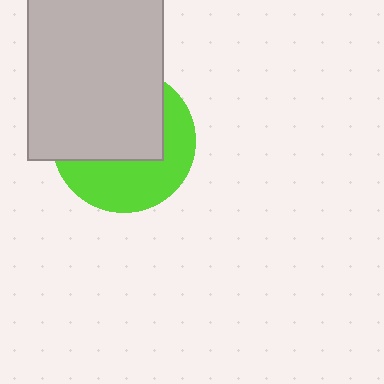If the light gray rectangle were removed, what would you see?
You would see the complete lime circle.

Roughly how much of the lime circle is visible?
A small part of it is visible (roughly 45%).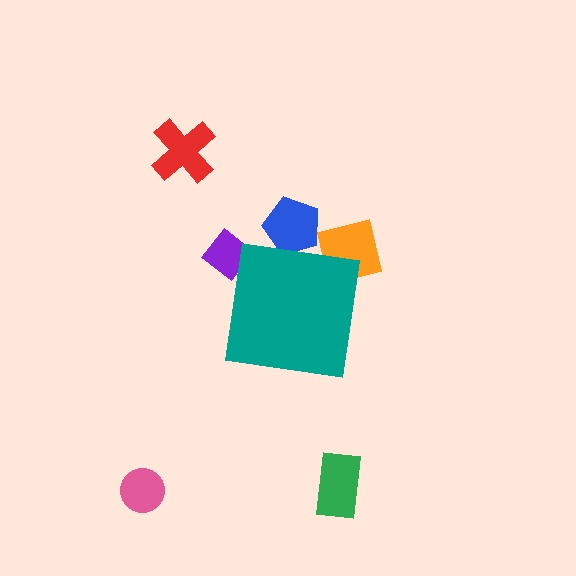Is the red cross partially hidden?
No, the red cross is fully visible.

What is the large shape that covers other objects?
A teal square.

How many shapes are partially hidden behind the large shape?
3 shapes are partially hidden.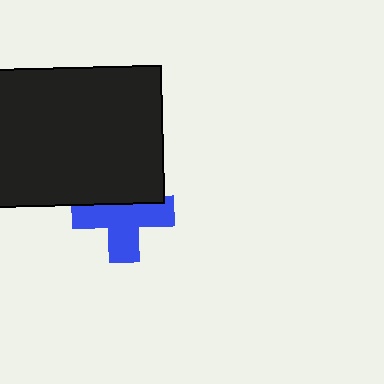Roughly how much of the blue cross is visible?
About half of it is visible (roughly 65%).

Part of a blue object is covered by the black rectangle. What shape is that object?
It is a cross.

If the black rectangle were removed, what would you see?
You would see the complete blue cross.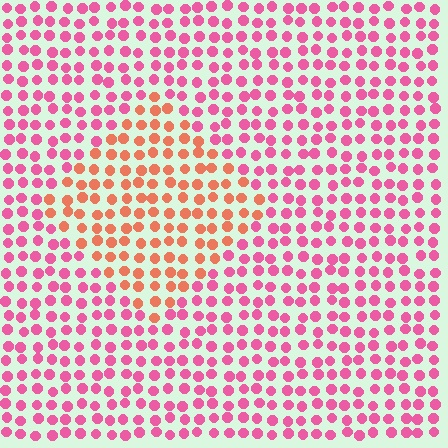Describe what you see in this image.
The image is filled with small pink elements in a uniform arrangement. A diamond-shaped region is visible where the elements are tinted to a slightly different hue, forming a subtle color boundary.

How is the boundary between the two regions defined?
The boundary is defined purely by a slight shift in hue (about 41 degrees). Spacing, size, and orientation are identical on both sides.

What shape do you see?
I see a diamond.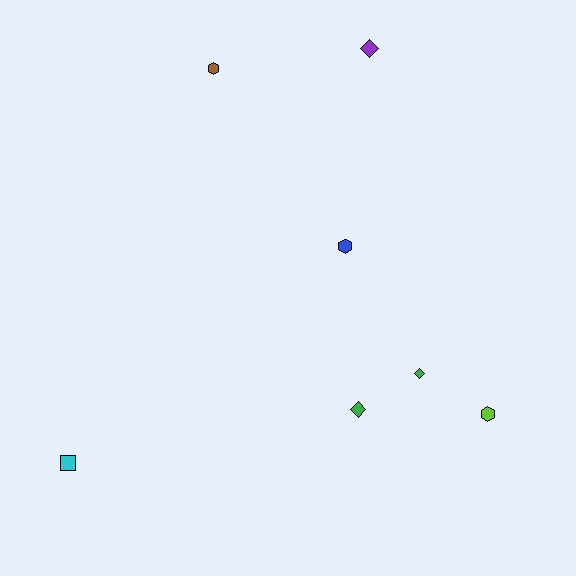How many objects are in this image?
There are 7 objects.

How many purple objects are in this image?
There is 1 purple object.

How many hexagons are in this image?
There are 3 hexagons.